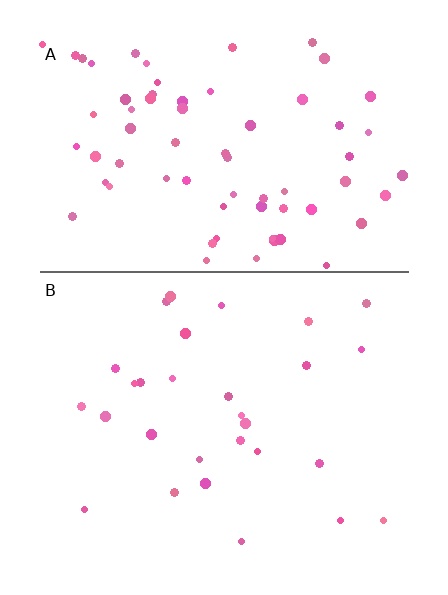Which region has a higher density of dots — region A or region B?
A (the top).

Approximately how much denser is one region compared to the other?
Approximately 2.4× — region A over region B.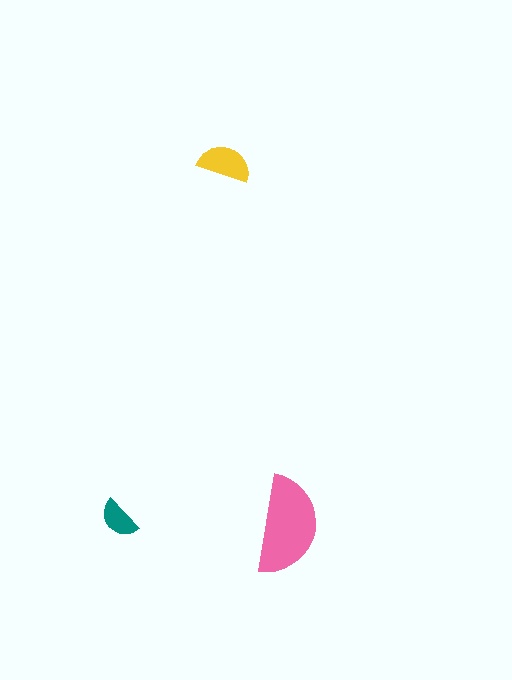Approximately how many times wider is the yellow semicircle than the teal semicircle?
About 1.5 times wider.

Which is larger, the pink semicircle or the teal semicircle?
The pink one.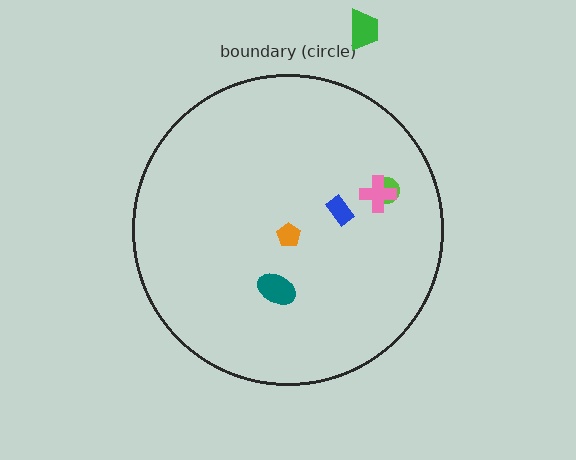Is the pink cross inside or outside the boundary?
Inside.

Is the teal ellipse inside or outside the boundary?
Inside.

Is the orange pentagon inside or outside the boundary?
Inside.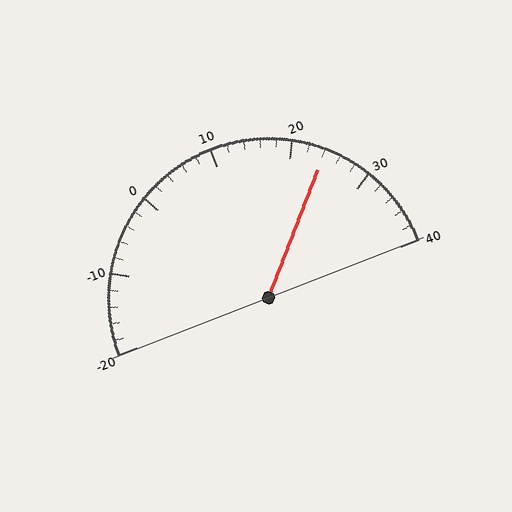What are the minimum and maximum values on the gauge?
The gauge ranges from -20 to 40.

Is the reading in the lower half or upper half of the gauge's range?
The reading is in the upper half of the range (-20 to 40).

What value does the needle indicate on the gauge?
The needle indicates approximately 24.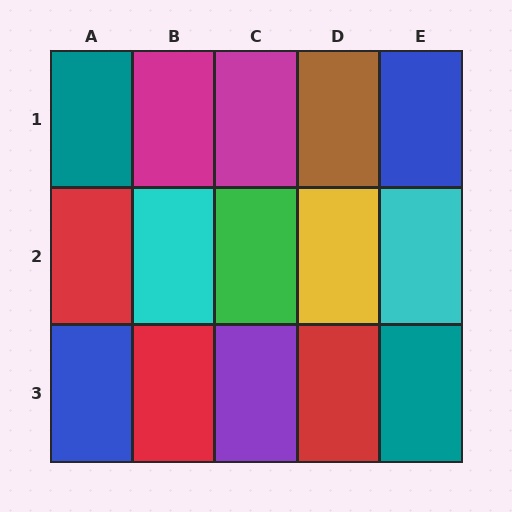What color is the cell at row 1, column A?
Teal.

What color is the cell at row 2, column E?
Cyan.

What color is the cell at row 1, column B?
Magenta.